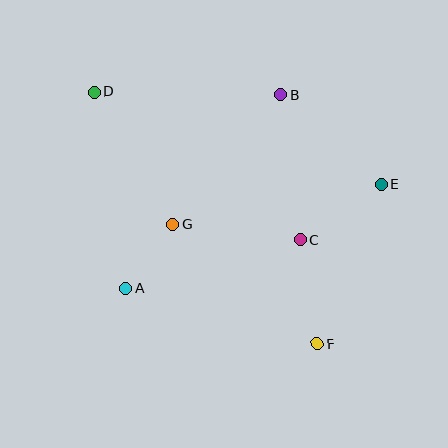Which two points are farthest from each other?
Points D and F are farthest from each other.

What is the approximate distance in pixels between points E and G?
The distance between E and G is approximately 212 pixels.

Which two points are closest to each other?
Points A and G are closest to each other.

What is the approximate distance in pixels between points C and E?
The distance between C and E is approximately 97 pixels.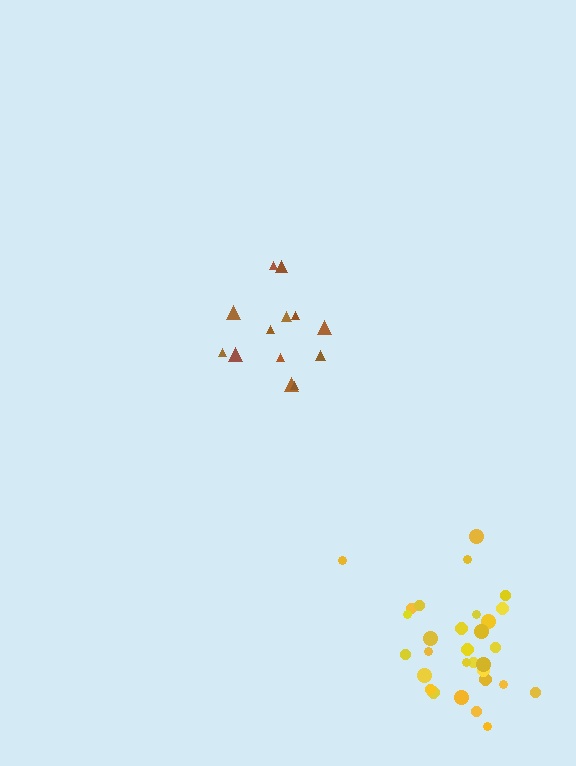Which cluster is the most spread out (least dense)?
Brown.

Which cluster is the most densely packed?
Yellow.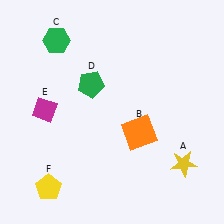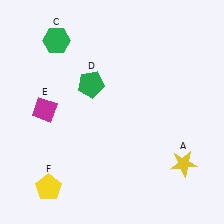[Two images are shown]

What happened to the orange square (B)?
The orange square (B) was removed in Image 2. It was in the bottom-right area of Image 1.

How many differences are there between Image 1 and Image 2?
There is 1 difference between the two images.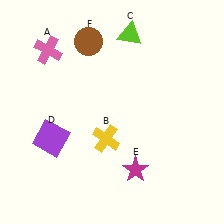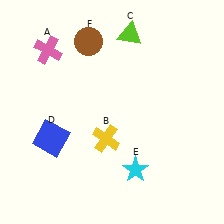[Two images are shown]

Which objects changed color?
D changed from purple to blue. E changed from magenta to cyan.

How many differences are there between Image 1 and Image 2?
There are 2 differences between the two images.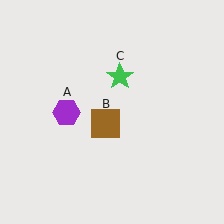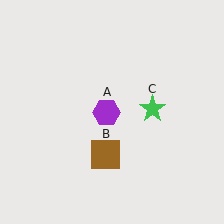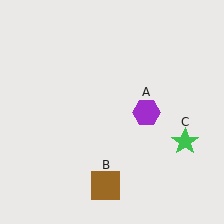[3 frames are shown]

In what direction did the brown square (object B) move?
The brown square (object B) moved down.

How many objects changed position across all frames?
3 objects changed position: purple hexagon (object A), brown square (object B), green star (object C).